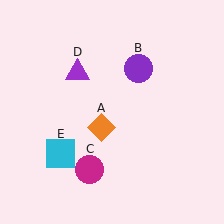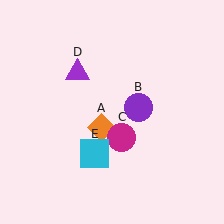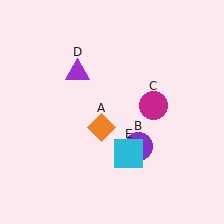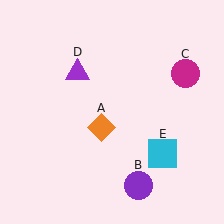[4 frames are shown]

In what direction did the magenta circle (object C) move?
The magenta circle (object C) moved up and to the right.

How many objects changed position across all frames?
3 objects changed position: purple circle (object B), magenta circle (object C), cyan square (object E).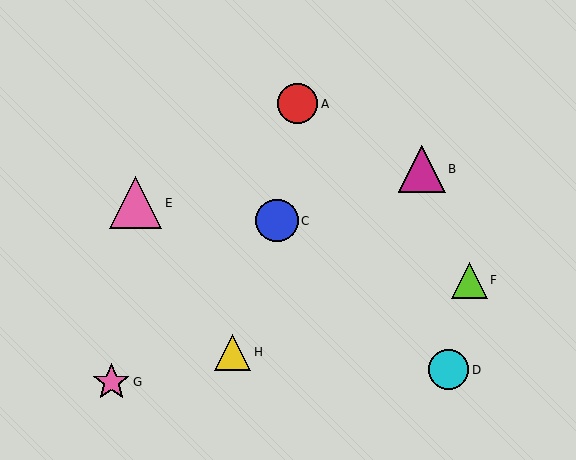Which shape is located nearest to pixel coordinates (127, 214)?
The pink triangle (labeled E) at (136, 203) is nearest to that location.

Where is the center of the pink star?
The center of the pink star is at (111, 382).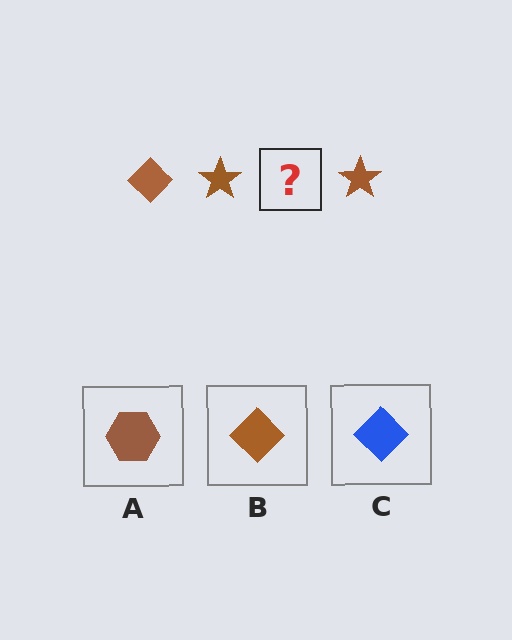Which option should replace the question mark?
Option B.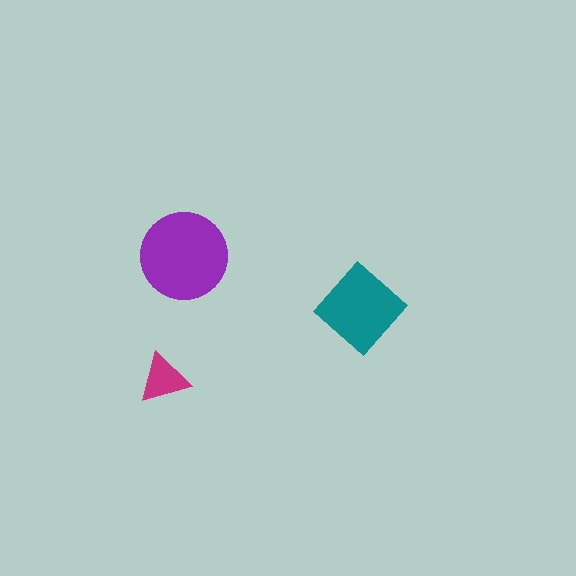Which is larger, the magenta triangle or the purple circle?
The purple circle.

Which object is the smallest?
The magenta triangle.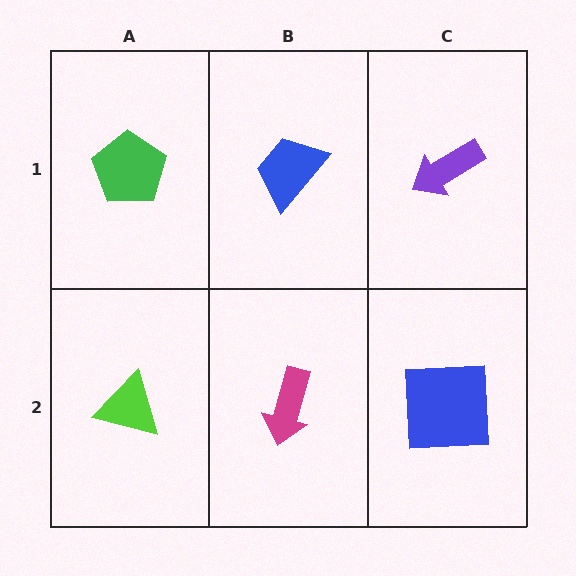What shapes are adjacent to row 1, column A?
A lime triangle (row 2, column A), a blue trapezoid (row 1, column B).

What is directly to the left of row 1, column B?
A green pentagon.